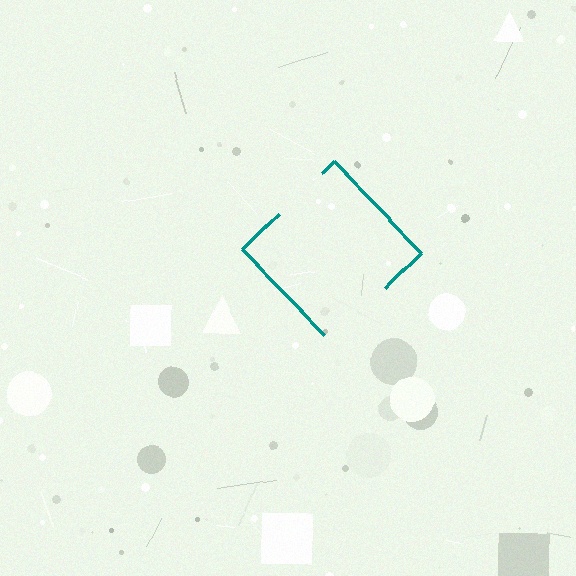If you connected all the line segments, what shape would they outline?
They would outline a diamond.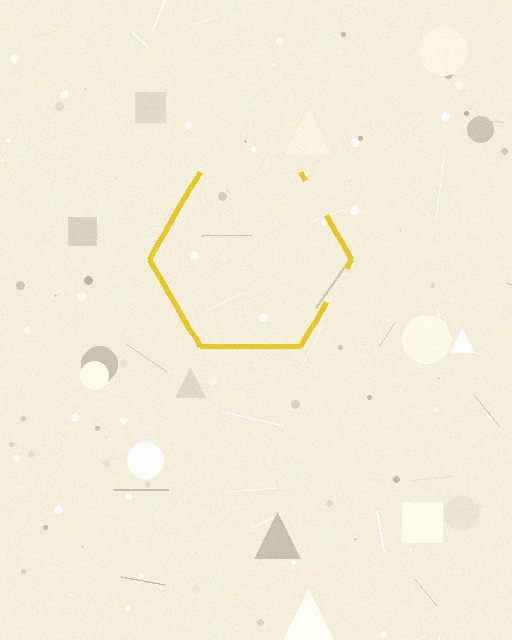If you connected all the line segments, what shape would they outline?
They would outline a hexagon.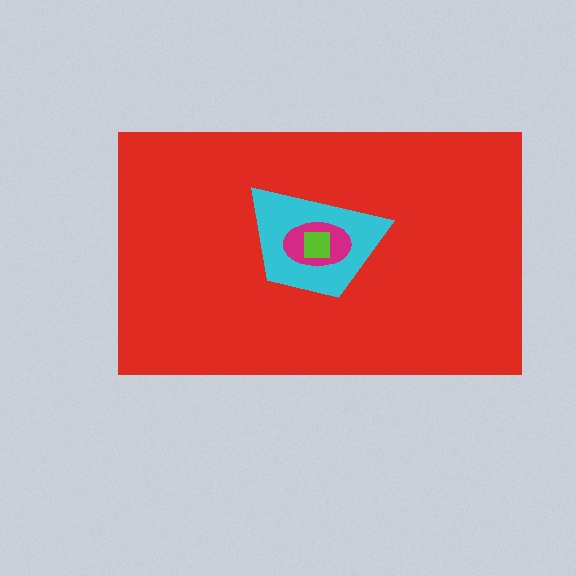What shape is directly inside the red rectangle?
The cyan trapezoid.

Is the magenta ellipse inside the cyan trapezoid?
Yes.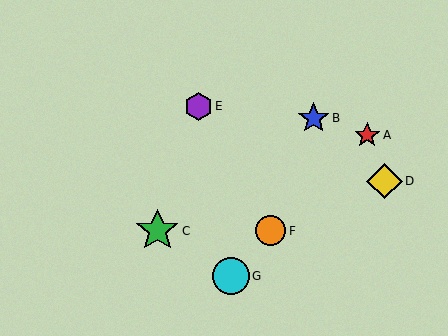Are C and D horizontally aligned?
No, C is at y≈231 and D is at y≈181.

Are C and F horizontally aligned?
Yes, both are at y≈231.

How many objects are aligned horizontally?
2 objects (C, F) are aligned horizontally.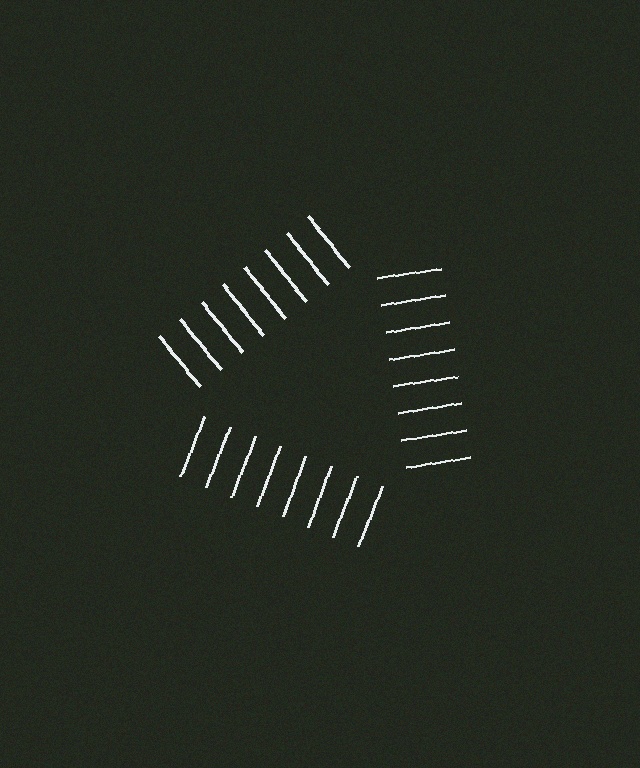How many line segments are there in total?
24 — 8 along each of the 3 edges.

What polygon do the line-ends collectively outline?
An illusory triangle — the line segments terminate on its edges but no continuous stroke is drawn.